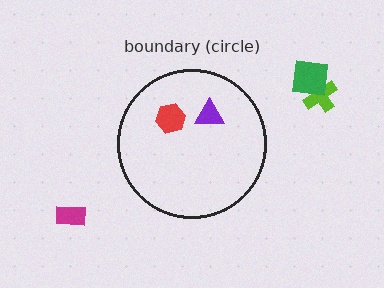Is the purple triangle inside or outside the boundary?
Inside.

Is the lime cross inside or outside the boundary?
Outside.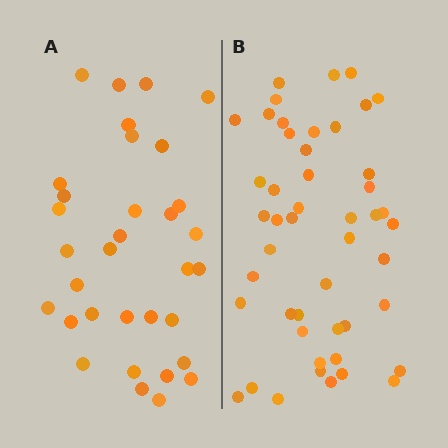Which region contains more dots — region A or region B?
Region B (the right region) has more dots.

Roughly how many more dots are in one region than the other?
Region B has approximately 15 more dots than region A.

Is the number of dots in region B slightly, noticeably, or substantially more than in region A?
Region B has substantially more. The ratio is roughly 1.5 to 1.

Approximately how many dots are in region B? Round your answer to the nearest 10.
About 50 dots. (The exact count is 48, which rounds to 50.)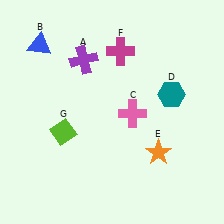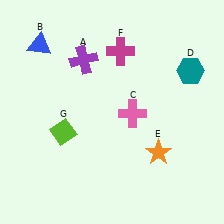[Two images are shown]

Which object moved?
The teal hexagon (D) moved up.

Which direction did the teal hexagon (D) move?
The teal hexagon (D) moved up.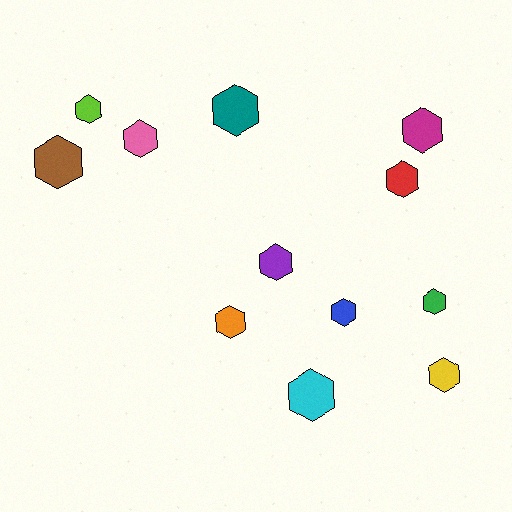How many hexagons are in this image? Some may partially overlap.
There are 12 hexagons.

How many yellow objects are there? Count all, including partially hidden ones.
There is 1 yellow object.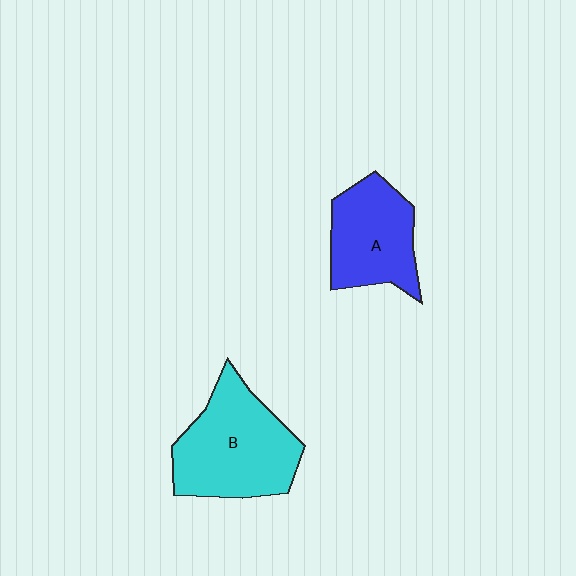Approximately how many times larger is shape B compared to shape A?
Approximately 1.3 times.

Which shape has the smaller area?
Shape A (blue).